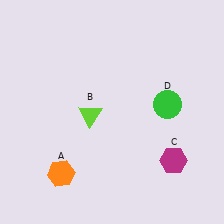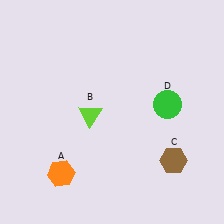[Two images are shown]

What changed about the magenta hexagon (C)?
In Image 1, C is magenta. In Image 2, it changed to brown.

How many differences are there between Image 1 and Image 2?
There is 1 difference between the two images.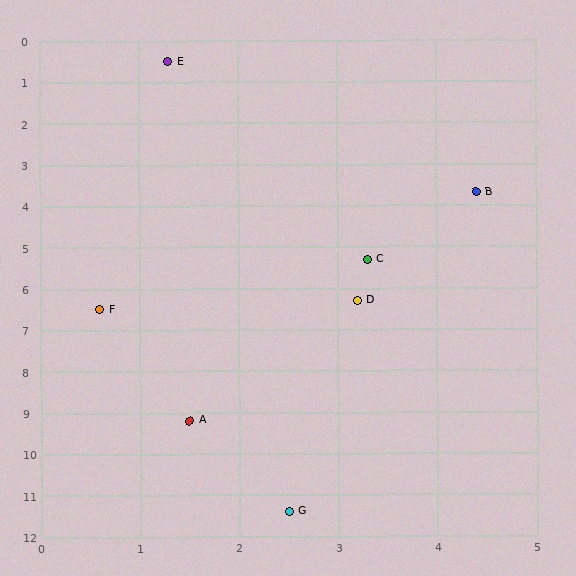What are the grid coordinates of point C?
Point C is at approximately (3.3, 5.3).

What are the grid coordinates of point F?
Point F is at approximately (0.6, 6.5).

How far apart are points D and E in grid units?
Points D and E are about 6.1 grid units apart.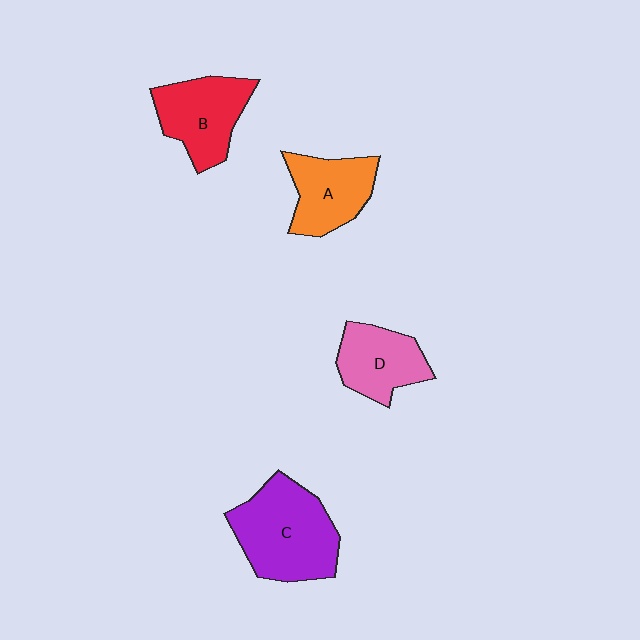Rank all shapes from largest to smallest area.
From largest to smallest: C (purple), B (red), A (orange), D (pink).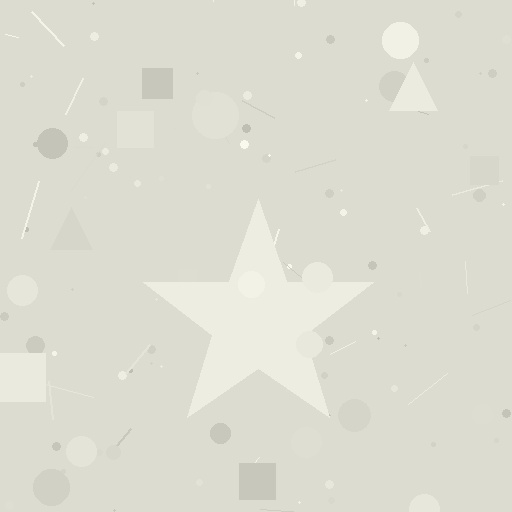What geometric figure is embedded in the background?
A star is embedded in the background.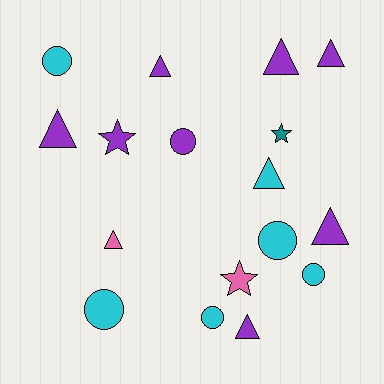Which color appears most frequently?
Purple, with 8 objects.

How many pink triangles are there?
There is 1 pink triangle.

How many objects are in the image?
There are 17 objects.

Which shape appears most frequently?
Triangle, with 8 objects.